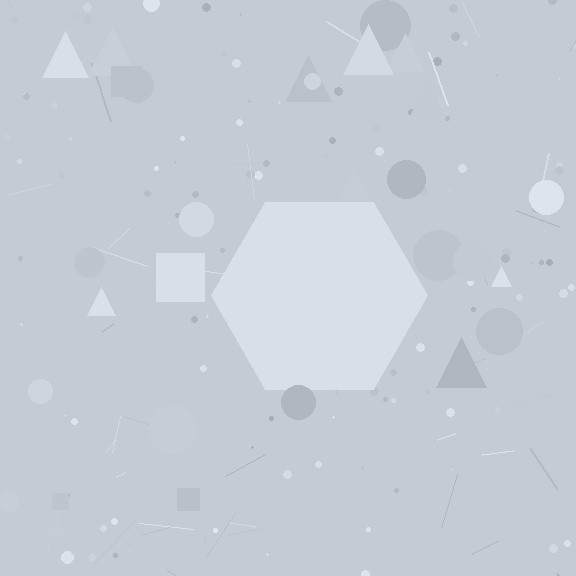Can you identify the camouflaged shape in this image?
The camouflaged shape is a hexagon.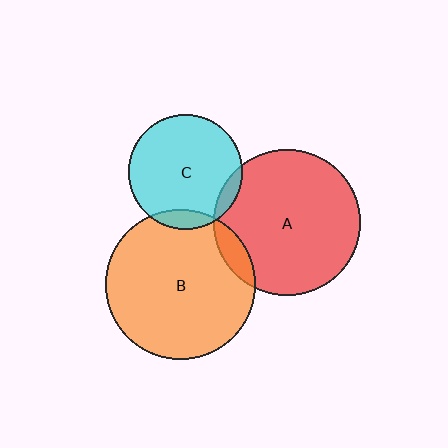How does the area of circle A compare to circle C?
Approximately 1.6 times.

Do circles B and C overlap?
Yes.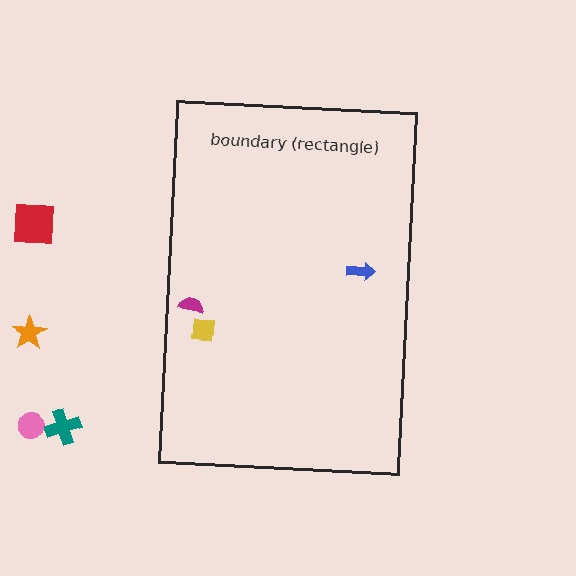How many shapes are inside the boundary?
3 inside, 4 outside.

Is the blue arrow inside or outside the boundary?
Inside.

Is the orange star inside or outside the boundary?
Outside.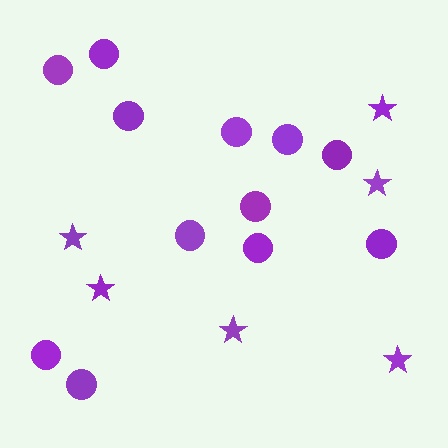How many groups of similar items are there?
There are 2 groups: one group of stars (6) and one group of circles (12).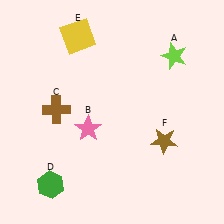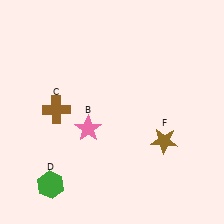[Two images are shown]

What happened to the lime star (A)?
The lime star (A) was removed in Image 2. It was in the top-right area of Image 1.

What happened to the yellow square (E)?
The yellow square (E) was removed in Image 2. It was in the top-left area of Image 1.